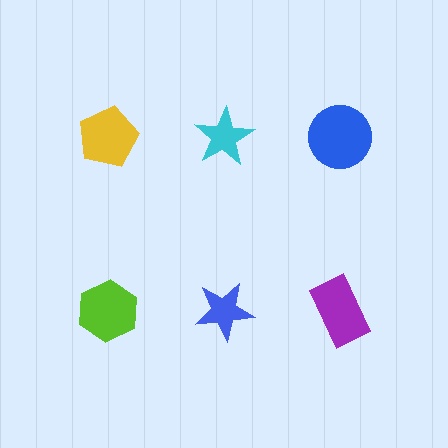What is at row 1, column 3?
A blue circle.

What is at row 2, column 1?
A lime hexagon.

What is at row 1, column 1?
A yellow pentagon.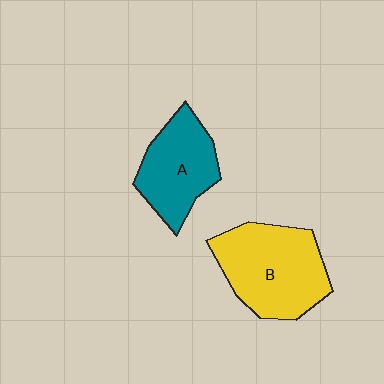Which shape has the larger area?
Shape B (yellow).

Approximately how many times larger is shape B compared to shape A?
Approximately 1.3 times.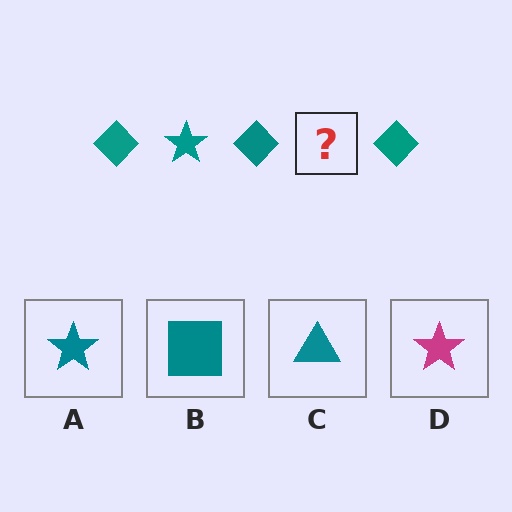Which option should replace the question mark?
Option A.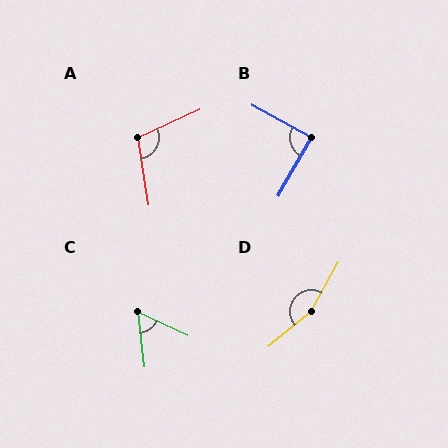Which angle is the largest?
D, at approximately 159 degrees.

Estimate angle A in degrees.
Approximately 105 degrees.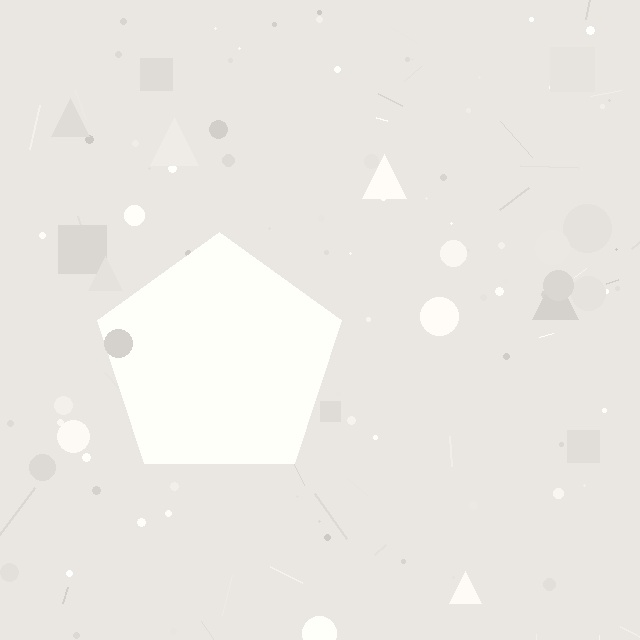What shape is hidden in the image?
A pentagon is hidden in the image.